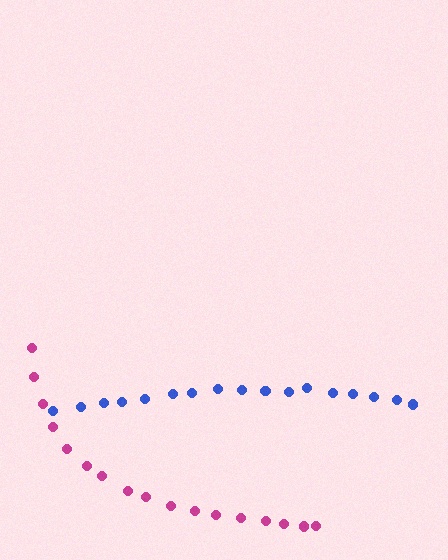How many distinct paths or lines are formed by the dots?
There are 2 distinct paths.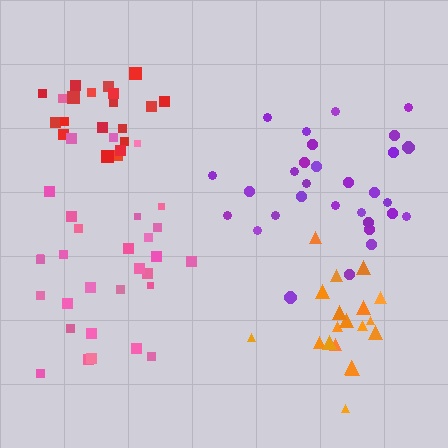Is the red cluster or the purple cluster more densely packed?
Red.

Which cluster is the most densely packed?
Red.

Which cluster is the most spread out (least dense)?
Purple.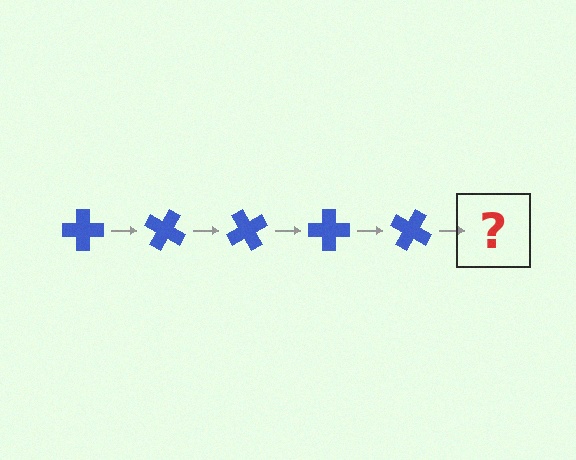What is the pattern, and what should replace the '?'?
The pattern is that the cross rotates 30 degrees each step. The '?' should be a blue cross rotated 150 degrees.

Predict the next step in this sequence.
The next step is a blue cross rotated 150 degrees.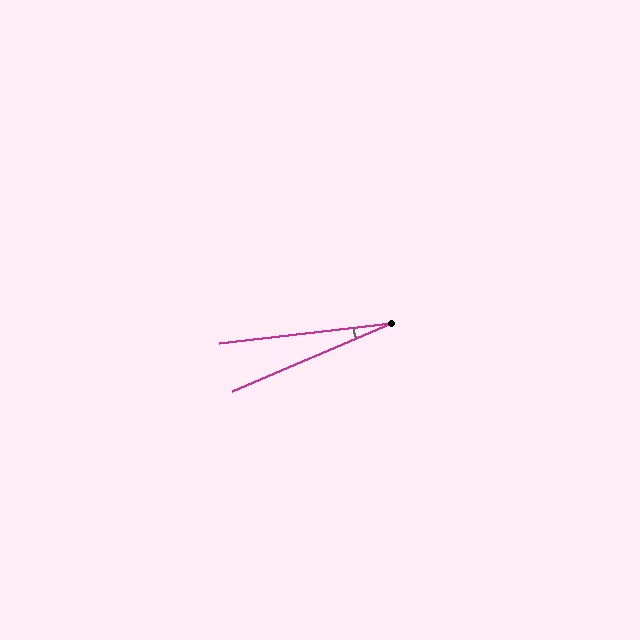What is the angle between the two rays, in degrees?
Approximately 17 degrees.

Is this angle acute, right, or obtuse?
It is acute.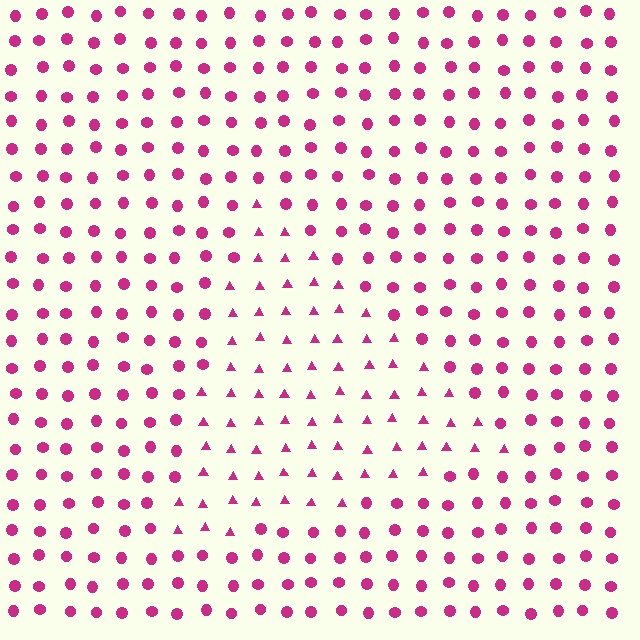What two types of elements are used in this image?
The image uses triangles inside the triangle region and circles outside it.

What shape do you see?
I see a triangle.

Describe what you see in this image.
The image is filled with small magenta elements arranged in a uniform grid. A triangle-shaped region contains triangles, while the surrounding area contains circles. The boundary is defined purely by the change in element shape.